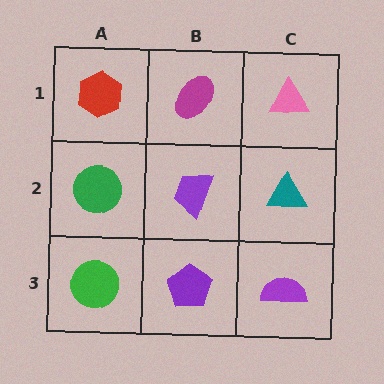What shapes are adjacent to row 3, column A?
A green circle (row 2, column A), a purple pentagon (row 3, column B).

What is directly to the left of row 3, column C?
A purple pentagon.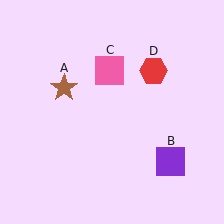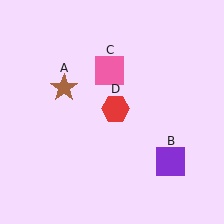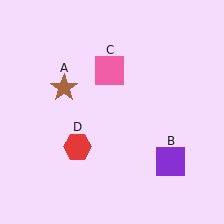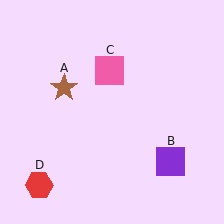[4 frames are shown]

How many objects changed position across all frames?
1 object changed position: red hexagon (object D).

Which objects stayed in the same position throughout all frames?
Brown star (object A) and purple square (object B) and pink square (object C) remained stationary.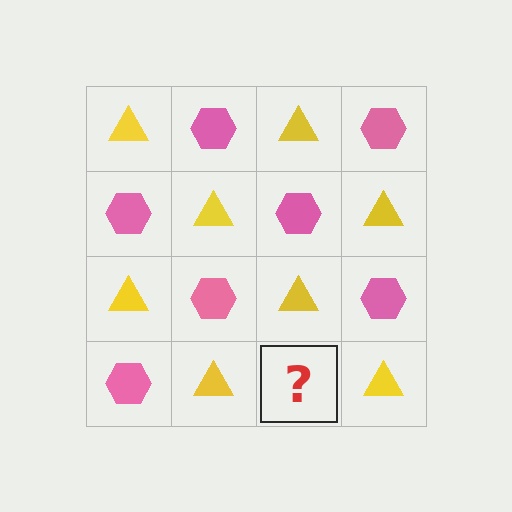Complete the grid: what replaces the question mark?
The question mark should be replaced with a pink hexagon.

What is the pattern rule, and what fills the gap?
The rule is that it alternates yellow triangle and pink hexagon in a checkerboard pattern. The gap should be filled with a pink hexagon.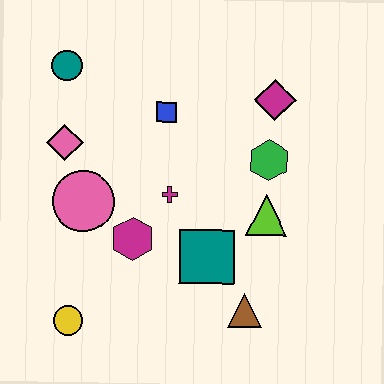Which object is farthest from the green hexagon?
The yellow circle is farthest from the green hexagon.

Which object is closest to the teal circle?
The pink diamond is closest to the teal circle.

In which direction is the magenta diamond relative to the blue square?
The magenta diamond is to the right of the blue square.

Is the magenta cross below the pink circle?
No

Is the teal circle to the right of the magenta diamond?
No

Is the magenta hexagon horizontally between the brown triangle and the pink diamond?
Yes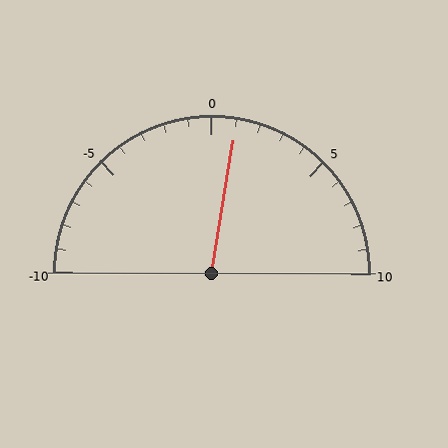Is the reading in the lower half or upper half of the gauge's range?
The reading is in the upper half of the range (-10 to 10).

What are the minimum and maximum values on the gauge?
The gauge ranges from -10 to 10.